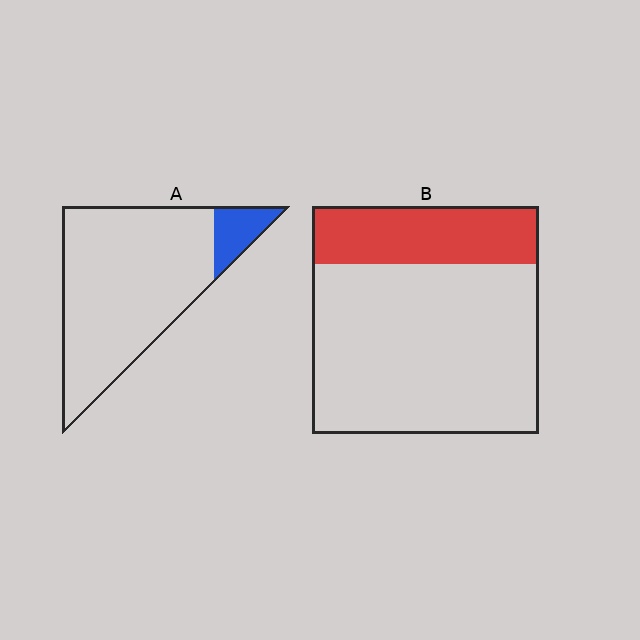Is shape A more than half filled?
No.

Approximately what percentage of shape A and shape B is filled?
A is approximately 10% and B is approximately 25%.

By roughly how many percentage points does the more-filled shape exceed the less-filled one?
By roughly 15 percentage points (B over A).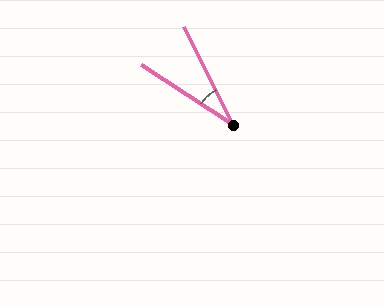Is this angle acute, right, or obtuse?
It is acute.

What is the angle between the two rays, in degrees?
Approximately 30 degrees.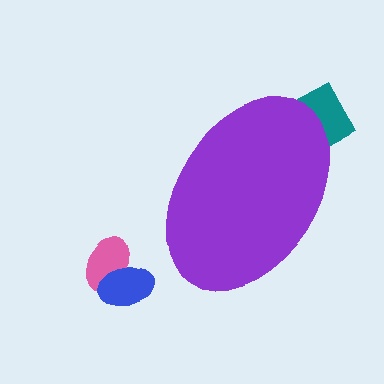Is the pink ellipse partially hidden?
No, the pink ellipse is fully visible.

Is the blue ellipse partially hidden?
No, the blue ellipse is fully visible.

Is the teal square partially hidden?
Yes, the teal square is partially hidden behind the purple ellipse.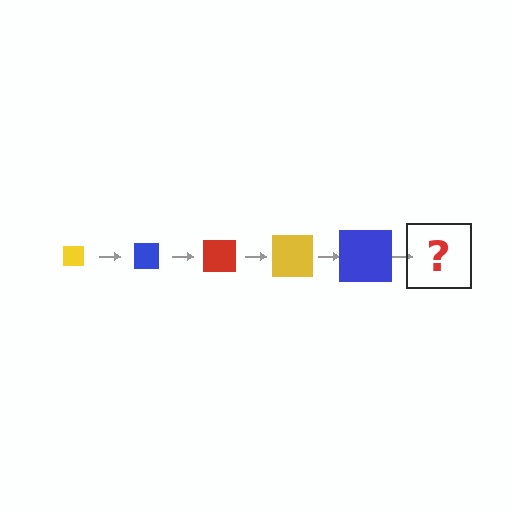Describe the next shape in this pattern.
It should be a red square, larger than the previous one.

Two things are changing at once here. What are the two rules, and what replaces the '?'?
The two rules are that the square grows larger each step and the color cycles through yellow, blue, and red. The '?' should be a red square, larger than the previous one.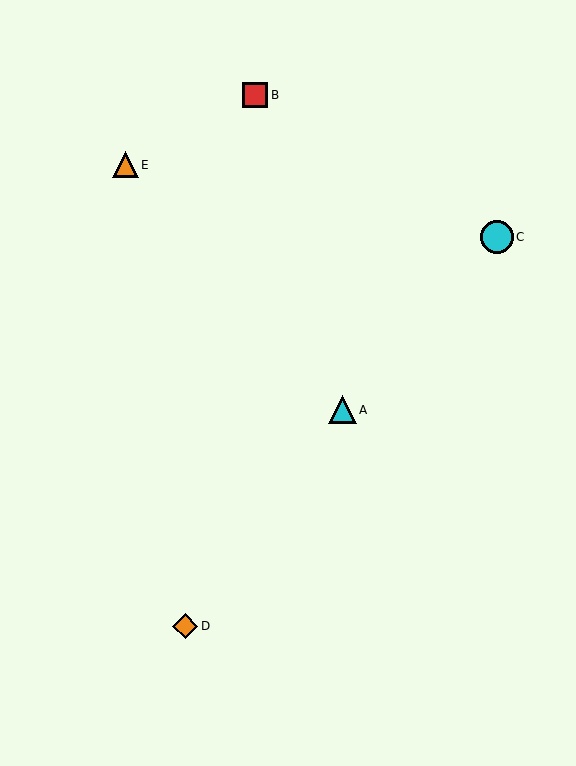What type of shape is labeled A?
Shape A is a cyan triangle.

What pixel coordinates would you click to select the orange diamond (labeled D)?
Click at (185, 626) to select the orange diamond D.